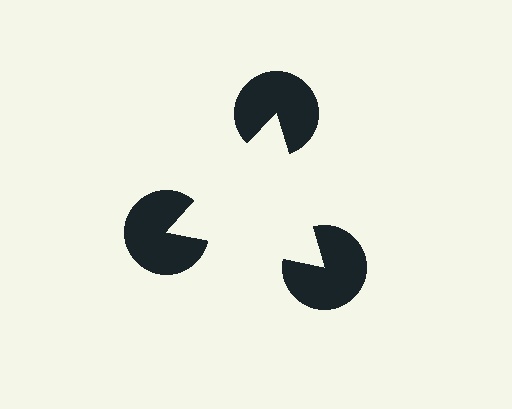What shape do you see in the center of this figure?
An illusory triangle — its edges are inferred from the aligned wedge cuts in the pac-man discs, not physically drawn.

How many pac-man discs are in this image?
There are 3 — one at each vertex of the illusory triangle.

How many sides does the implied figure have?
3 sides.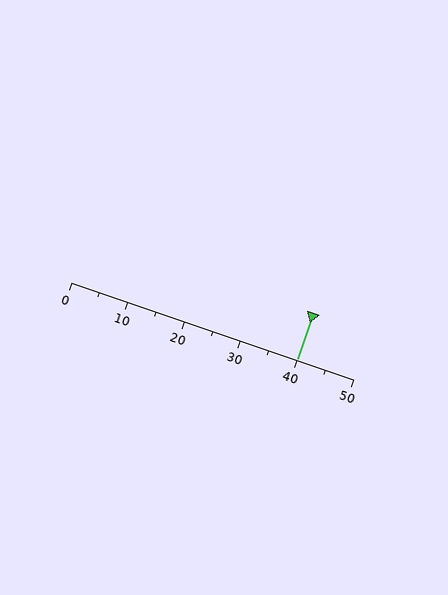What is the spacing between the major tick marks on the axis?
The major ticks are spaced 10 apart.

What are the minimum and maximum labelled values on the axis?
The axis runs from 0 to 50.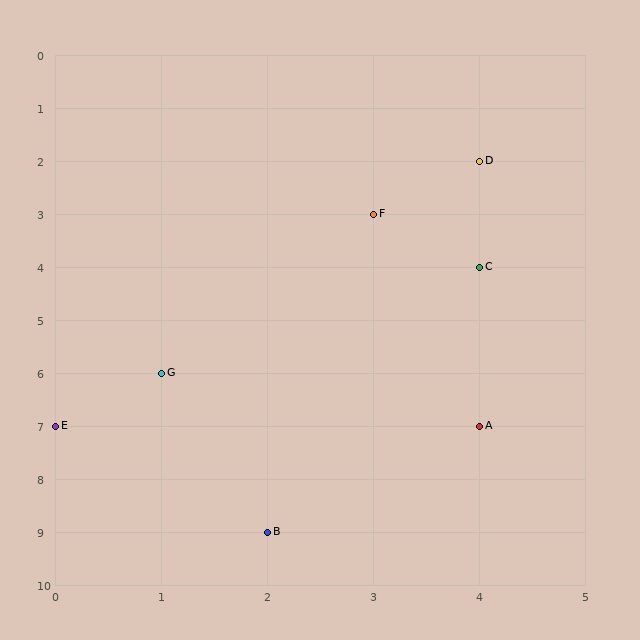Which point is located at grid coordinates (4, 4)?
Point C is at (4, 4).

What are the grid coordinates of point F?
Point F is at grid coordinates (3, 3).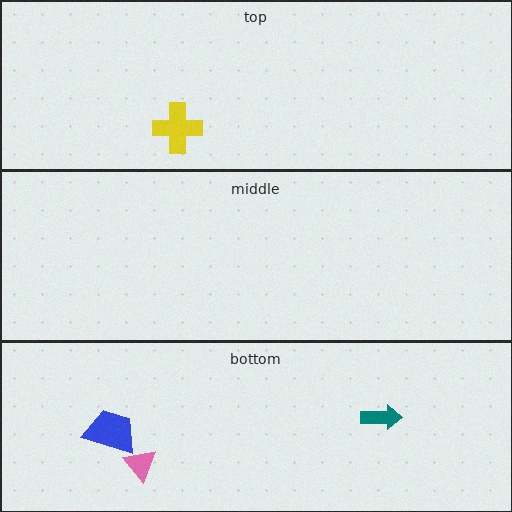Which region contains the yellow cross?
The top region.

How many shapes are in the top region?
1.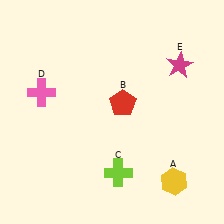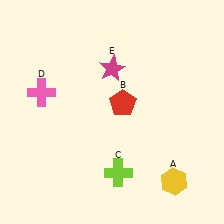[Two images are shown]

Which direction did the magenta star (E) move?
The magenta star (E) moved left.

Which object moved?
The magenta star (E) moved left.